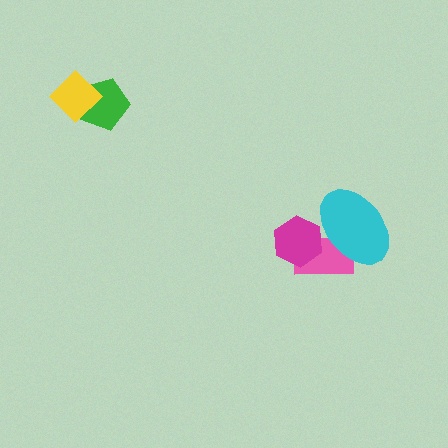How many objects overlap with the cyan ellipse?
2 objects overlap with the cyan ellipse.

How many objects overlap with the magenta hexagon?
2 objects overlap with the magenta hexagon.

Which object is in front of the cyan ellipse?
The magenta hexagon is in front of the cyan ellipse.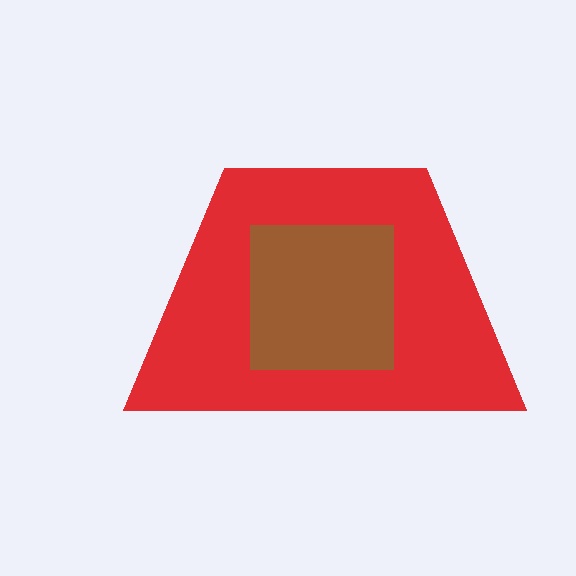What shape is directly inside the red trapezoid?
The brown square.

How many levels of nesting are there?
2.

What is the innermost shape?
The brown square.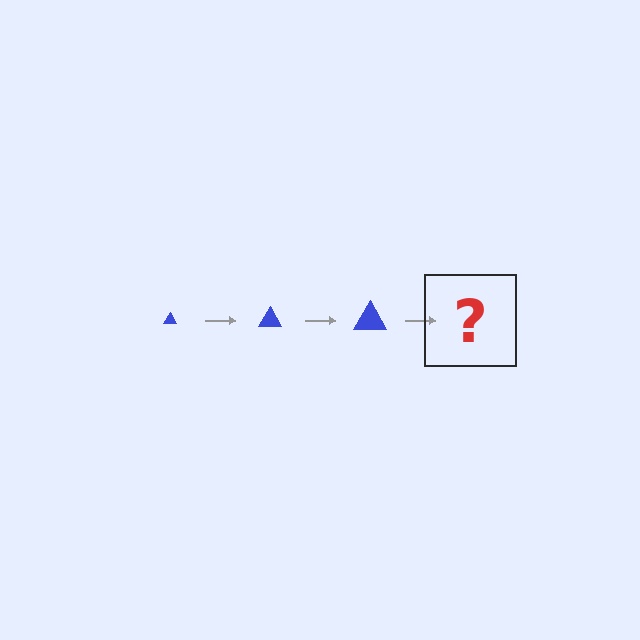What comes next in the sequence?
The next element should be a blue triangle, larger than the previous one.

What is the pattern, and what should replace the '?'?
The pattern is that the triangle gets progressively larger each step. The '?' should be a blue triangle, larger than the previous one.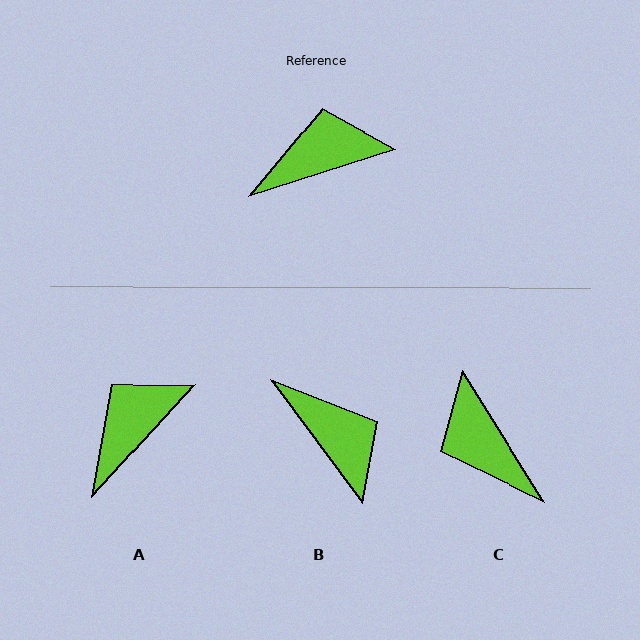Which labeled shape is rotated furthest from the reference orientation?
C, about 104 degrees away.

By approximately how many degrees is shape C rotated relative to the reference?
Approximately 104 degrees counter-clockwise.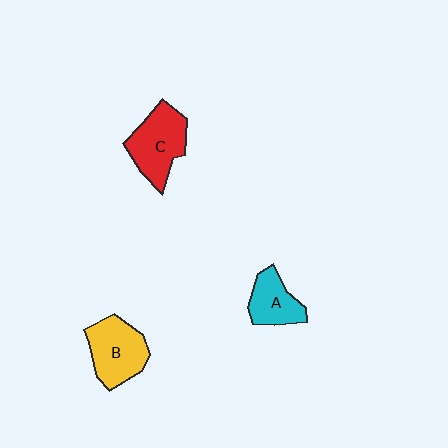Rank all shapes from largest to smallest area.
From largest to smallest: C (red), B (yellow), A (cyan).